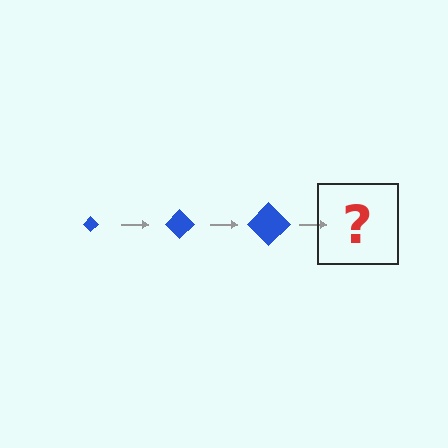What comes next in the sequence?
The next element should be a blue diamond, larger than the previous one.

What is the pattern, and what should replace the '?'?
The pattern is that the diamond gets progressively larger each step. The '?' should be a blue diamond, larger than the previous one.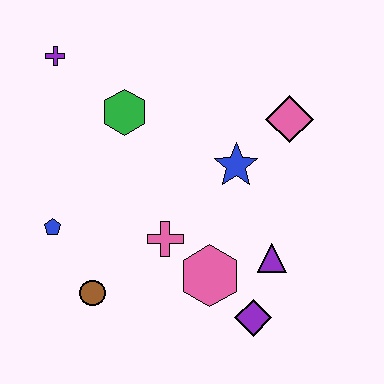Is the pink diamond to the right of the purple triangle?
Yes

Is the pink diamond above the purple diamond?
Yes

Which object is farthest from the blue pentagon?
The pink diamond is farthest from the blue pentagon.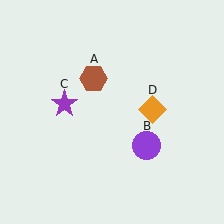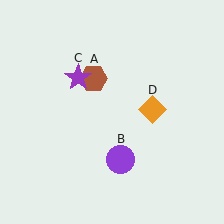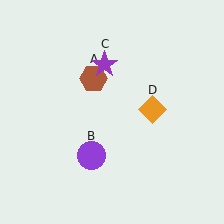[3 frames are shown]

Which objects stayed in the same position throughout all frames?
Brown hexagon (object A) and orange diamond (object D) remained stationary.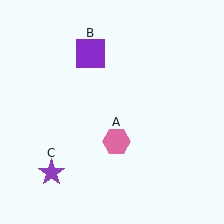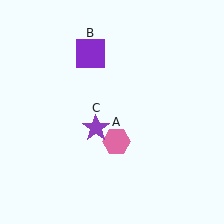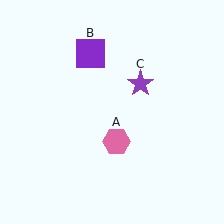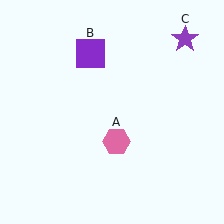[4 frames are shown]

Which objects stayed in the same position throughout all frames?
Pink hexagon (object A) and purple square (object B) remained stationary.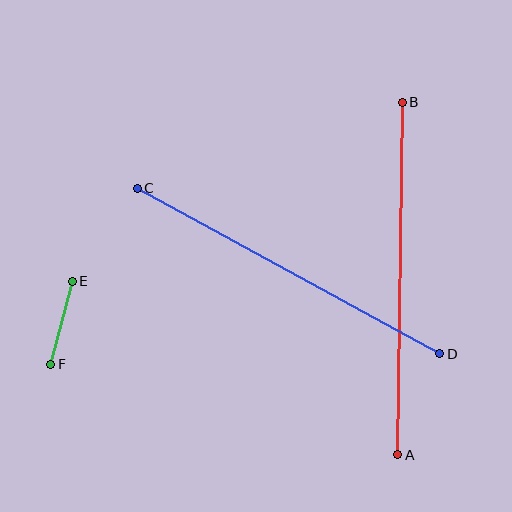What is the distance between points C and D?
The distance is approximately 345 pixels.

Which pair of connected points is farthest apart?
Points A and B are farthest apart.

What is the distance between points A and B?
The distance is approximately 353 pixels.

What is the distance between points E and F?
The distance is approximately 86 pixels.